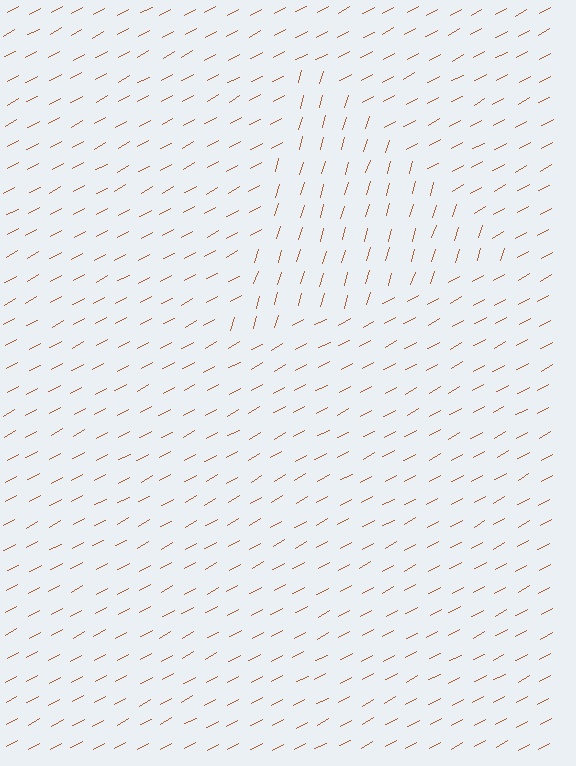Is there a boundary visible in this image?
Yes, there is a texture boundary formed by a change in line orientation.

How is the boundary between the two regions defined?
The boundary is defined purely by a change in line orientation (approximately 45 degrees difference). All lines are the same color and thickness.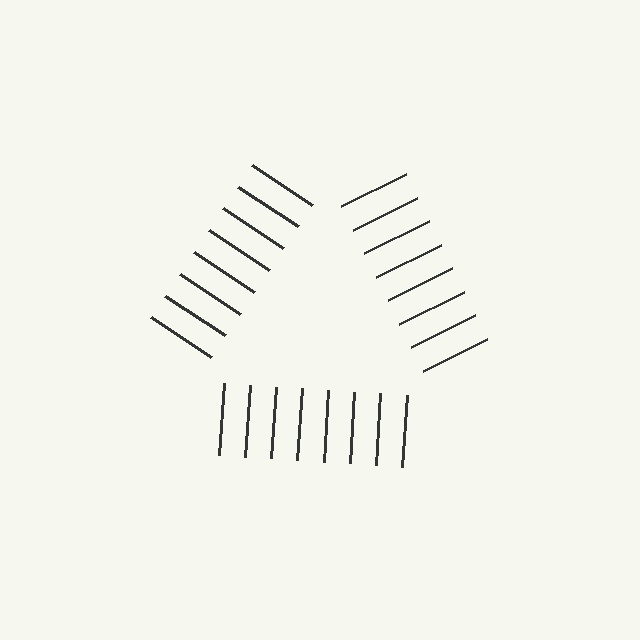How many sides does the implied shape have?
3 sides — the line-ends trace a triangle.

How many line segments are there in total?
24 — 8 along each of the 3 edges.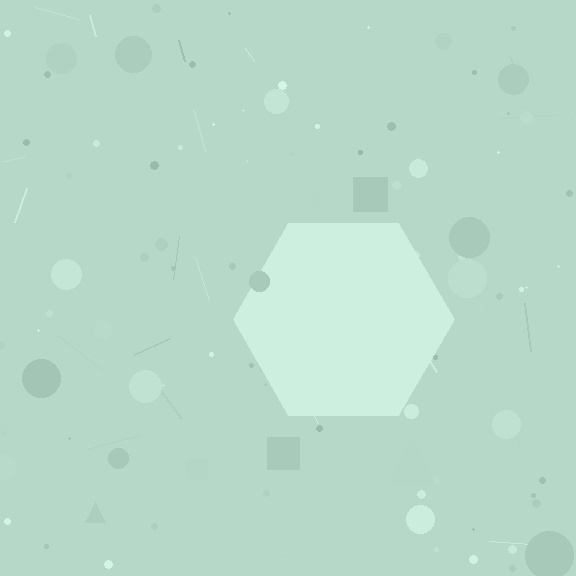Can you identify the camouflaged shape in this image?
The camouflaged shape is a hexagon.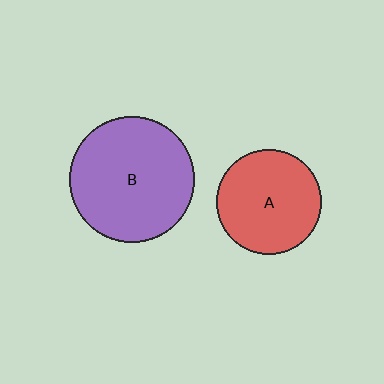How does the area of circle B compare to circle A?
Approximately 1.4 times.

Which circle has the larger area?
Circle B (purple).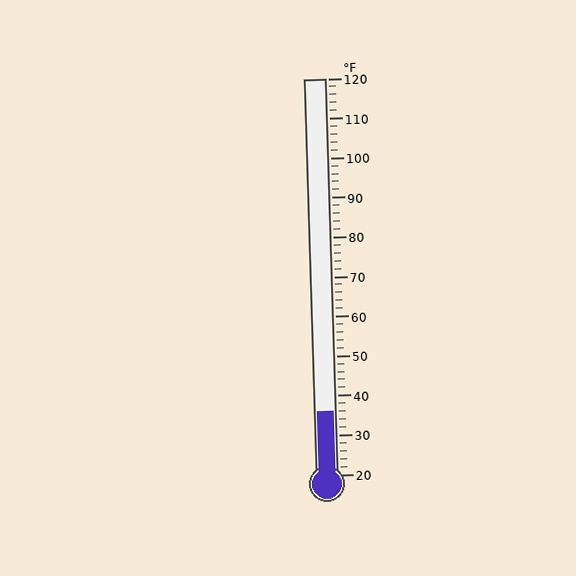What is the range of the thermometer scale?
The thermometer scale ranges from 20°F to 120°F.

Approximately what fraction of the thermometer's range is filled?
The thermometer is filled to approximately 15% of its range.